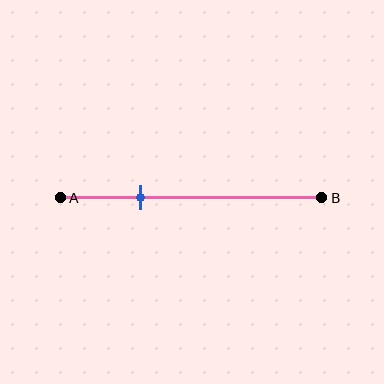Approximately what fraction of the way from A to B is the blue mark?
The blue mark is approximately 30% of the way from A to B.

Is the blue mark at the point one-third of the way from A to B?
Yes, the mark is approximately at the one-third point.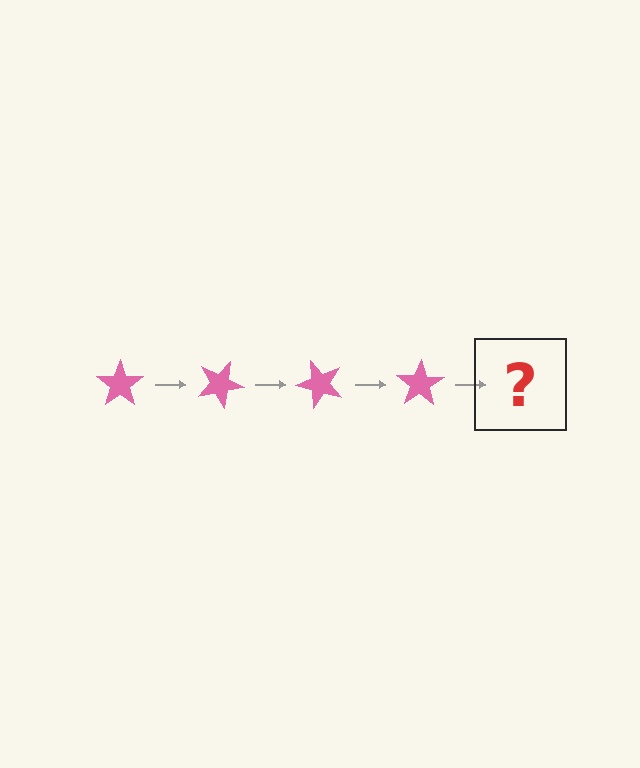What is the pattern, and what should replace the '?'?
The pattern is that the star rotates 25 degrees each step. The '?' should be a pink star rotated 100 degrees.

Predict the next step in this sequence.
The next step is a pink star rotated 100 degrees.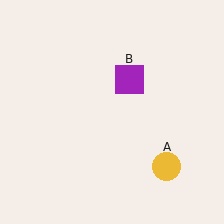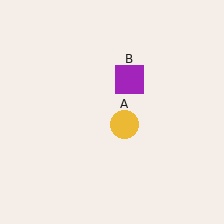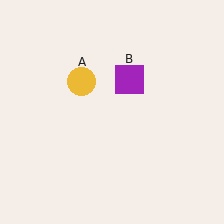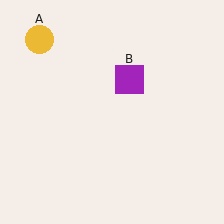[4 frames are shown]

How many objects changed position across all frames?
1 object changed position: yellow circle (object A).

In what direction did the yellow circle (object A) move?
The yellow circle (object A) moved up and to the left.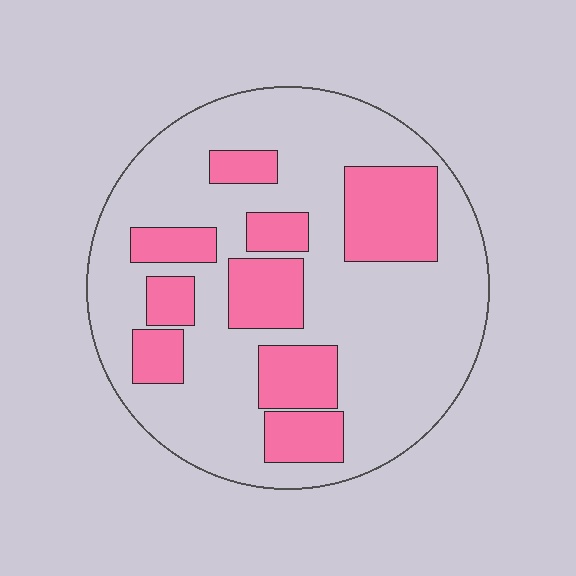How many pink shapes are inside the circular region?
9.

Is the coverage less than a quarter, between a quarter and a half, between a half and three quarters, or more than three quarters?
Between a quarter and a half.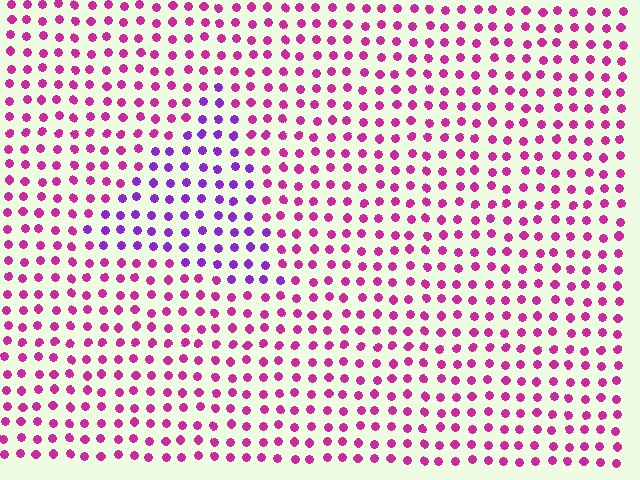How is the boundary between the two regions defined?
The boundary is defined purely by a slight shift in hue (about 42 degrees). Spacing, size, and orientation are identical on both sides.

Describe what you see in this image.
The image is filled with small magenta elements in a uniform arrangement. A triangle-shaped region is visible where the elements are tinted to a slightly different hue, forming a subtle color boundary.